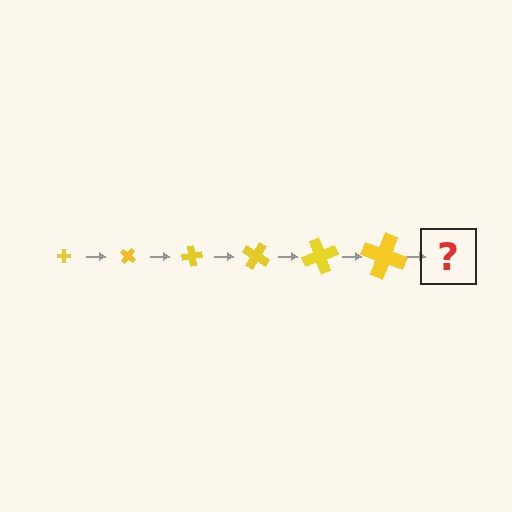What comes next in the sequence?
The next element should be a cross, larger than the previous one and rotated 240 degrees from the start.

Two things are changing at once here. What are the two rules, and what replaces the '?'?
The two rules are that the cross grows larger each step and it rotates 40 degrees each step. The '?' should be a cross, larger than the previous one and rotated 240 degrees from the start.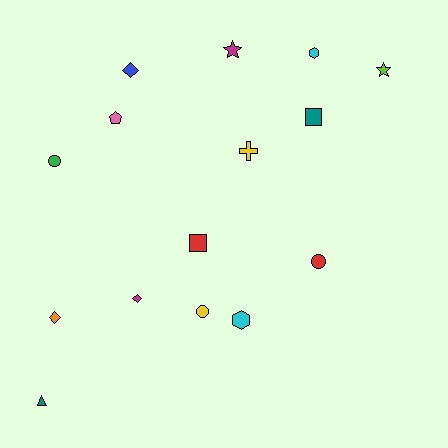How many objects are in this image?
There are 15 objects.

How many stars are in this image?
There are 2 stars.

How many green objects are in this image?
There is 1 green object.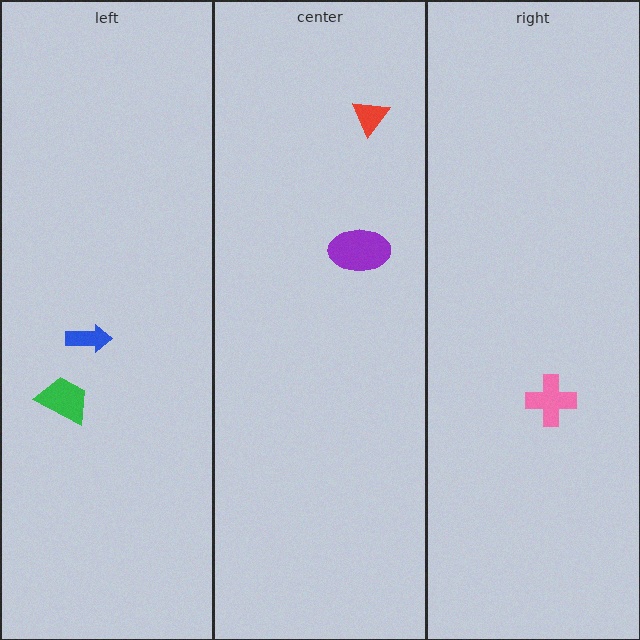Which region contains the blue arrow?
The left region.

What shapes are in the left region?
The blue arrow, the green trapezoid.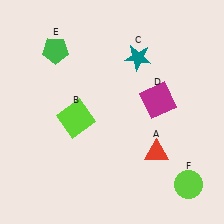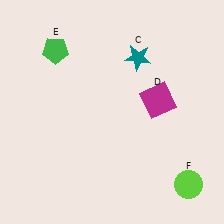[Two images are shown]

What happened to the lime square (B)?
The lime square (B) was removed in Image 2. It was in the bottom-left area of Image 1.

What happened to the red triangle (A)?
The red triangle (A) was removed in Image 2. It was in the bottom-right area of Image 1.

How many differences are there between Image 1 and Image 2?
There are 2 differences between the two images.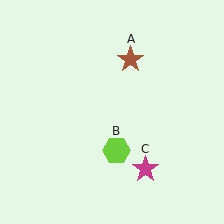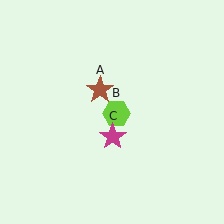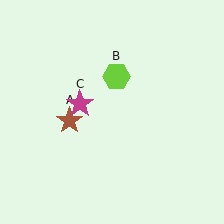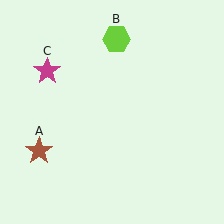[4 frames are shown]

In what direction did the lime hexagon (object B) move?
The lime hexagon (object B) moved up.